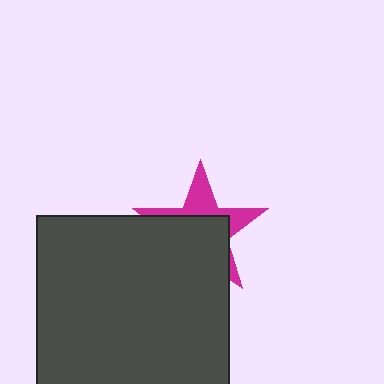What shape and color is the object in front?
The object in front is a dark gray square.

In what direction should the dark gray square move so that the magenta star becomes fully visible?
The dark gray square should move down. That is the shortest direction to clear the overlap and leave the magenta star fully visible.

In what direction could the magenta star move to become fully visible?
The magenta star could move up. That would shift it out from behind the dark gray square entirely.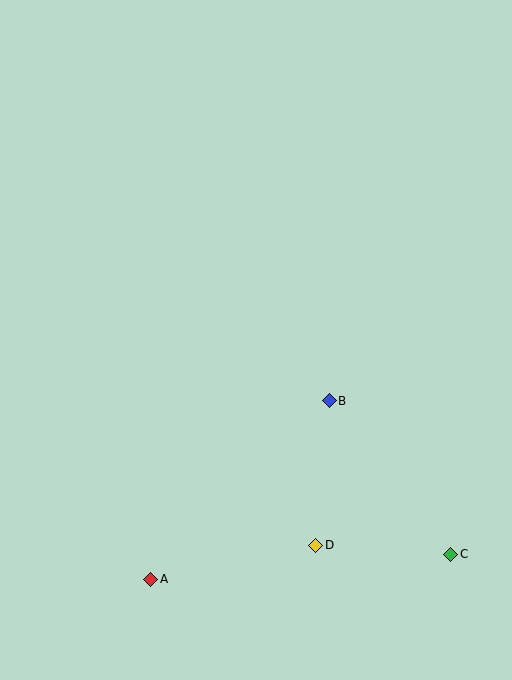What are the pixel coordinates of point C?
Point C is at (451, 554).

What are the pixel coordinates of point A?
Point A is at (151, 579).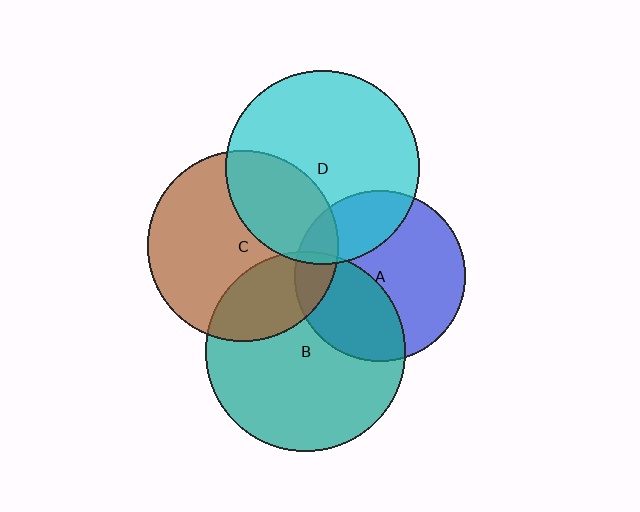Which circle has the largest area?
Circle B (teal).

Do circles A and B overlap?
Yes.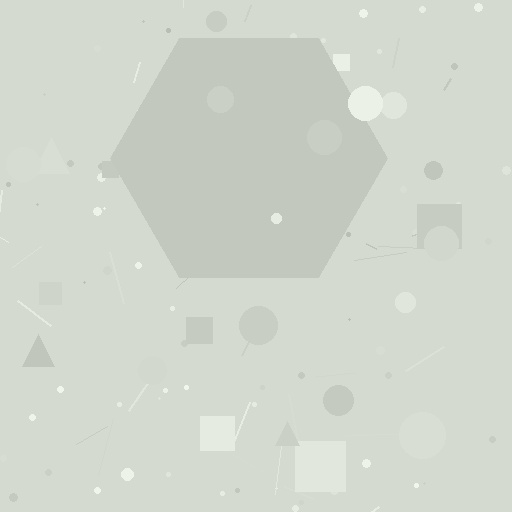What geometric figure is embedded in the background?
A hexagon is embedded in the background.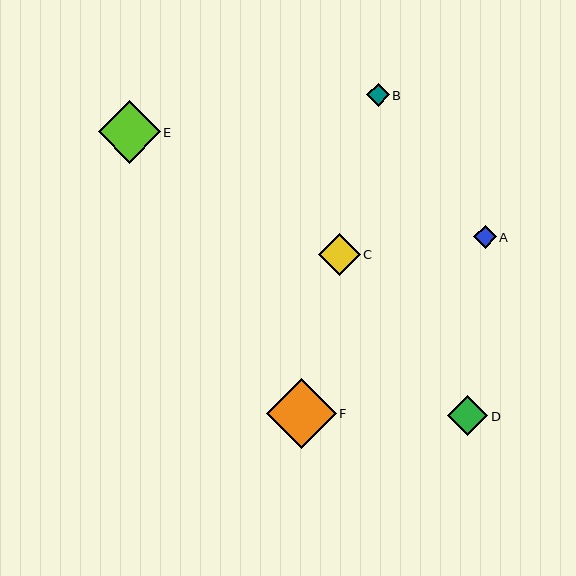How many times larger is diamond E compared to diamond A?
Diamond E is approximately 2.7 times the size of diamond A.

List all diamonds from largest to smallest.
From largest to smallest: F, E, C, D, A, B.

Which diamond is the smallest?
Diamond B is the smallest with a size of approximately 23 pixels.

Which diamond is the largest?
Diamond F is the largest with a size of approximately 70 pixels.